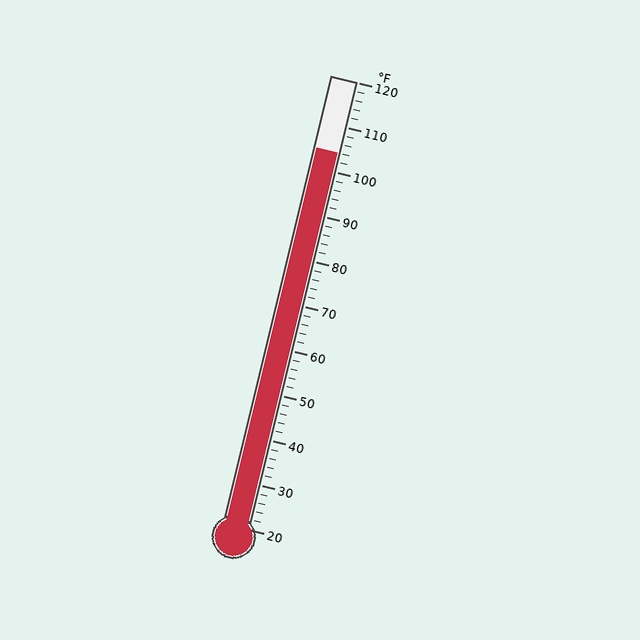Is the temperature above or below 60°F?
The temperature is above 60°F.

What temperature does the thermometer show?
The thermometer shows approximately 104°F.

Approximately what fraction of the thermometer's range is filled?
The thermometer is filled to approximately 85% of its range.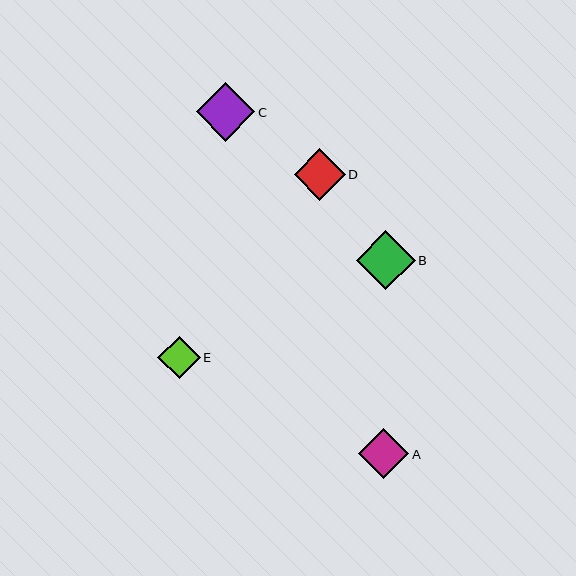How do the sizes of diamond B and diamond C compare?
Diamond B and diamond C are approximately the same size.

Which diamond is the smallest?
Diamond E is the smallest with a size of approximately 42 pixels.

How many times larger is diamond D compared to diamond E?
Diamond D is approximately 1.2 times the size of diamond E.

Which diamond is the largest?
Diamond B is the largest with a size of approximately 59 pixels.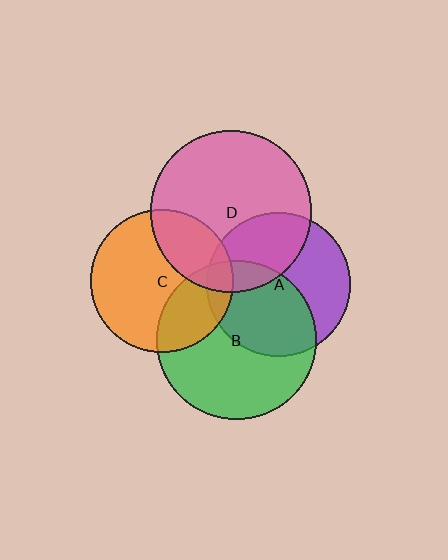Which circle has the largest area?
Circle D (pink).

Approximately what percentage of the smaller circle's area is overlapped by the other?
Approximately 50%.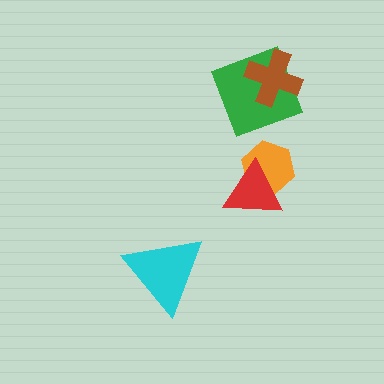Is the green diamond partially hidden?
Yes, it is partially covered by another shape.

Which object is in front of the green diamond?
The brown cross is in front of the green diamond.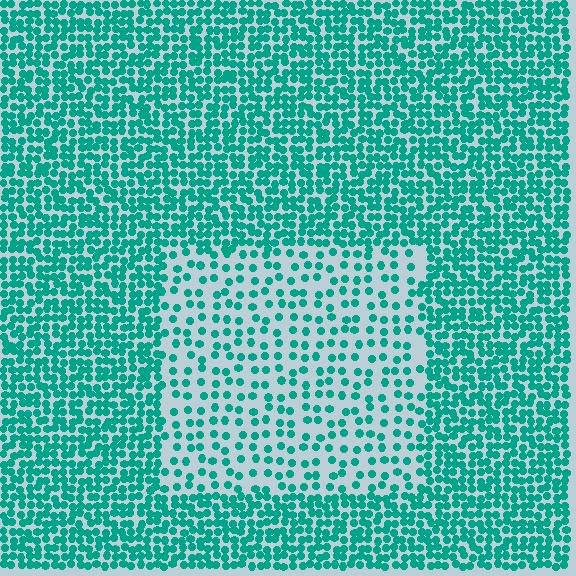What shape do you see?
I see a rectangle.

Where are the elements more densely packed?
The elements are more densely packed outside the rectangle boundary.